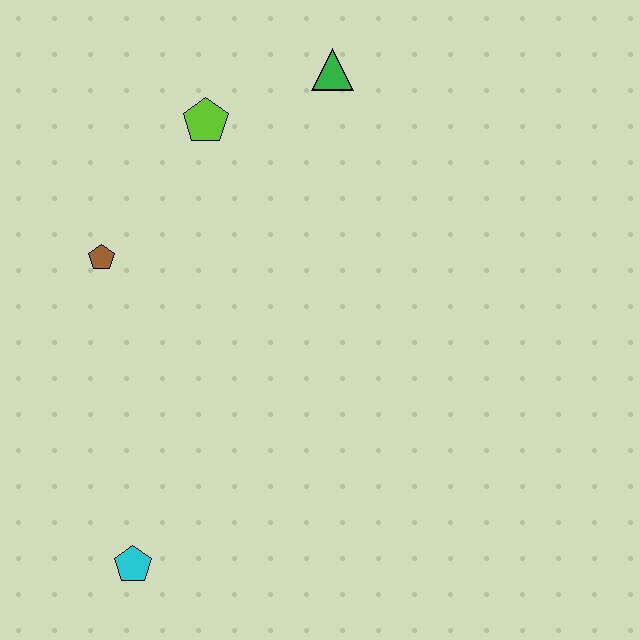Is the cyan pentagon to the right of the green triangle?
No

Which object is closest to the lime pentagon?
The green triangle is closest to the lime pentagon.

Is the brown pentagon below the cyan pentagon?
No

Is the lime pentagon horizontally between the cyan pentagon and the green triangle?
Yes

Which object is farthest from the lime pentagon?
The cyan pentagon is farthest from the lime pentagon.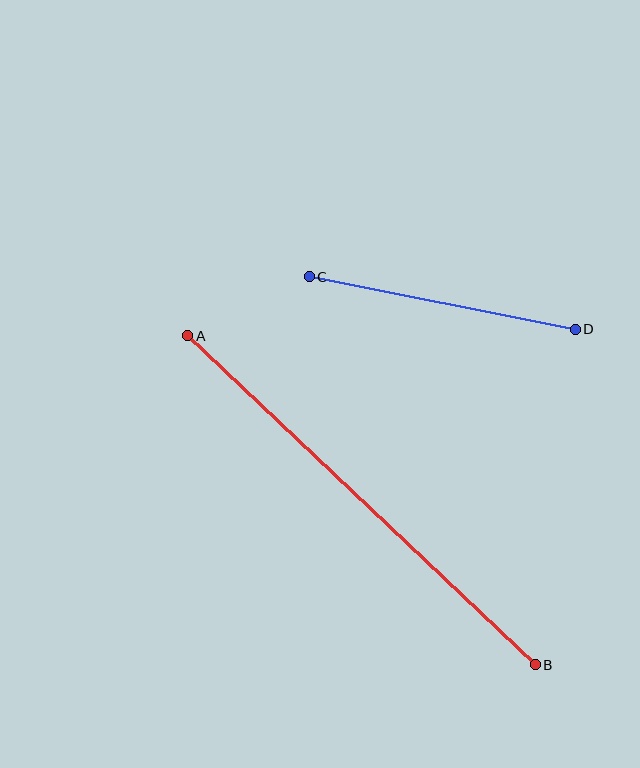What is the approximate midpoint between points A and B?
The midpoint is at approximately (362, 500) pixels.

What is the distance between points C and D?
The distance is approximately 271 pixels.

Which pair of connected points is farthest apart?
Points A and B are farthest apart.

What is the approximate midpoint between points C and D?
The midpoint is at approximately (442, 303) pixels.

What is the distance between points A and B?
The distance is approximately 478 pixels.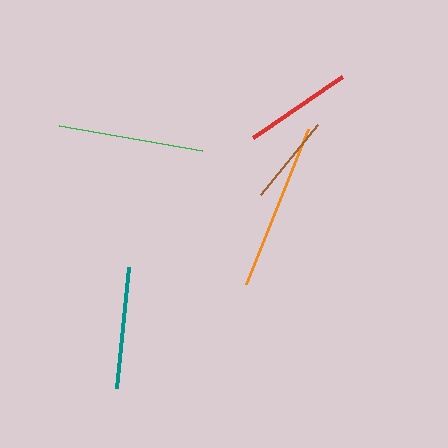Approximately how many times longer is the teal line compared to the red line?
The teal line is approximately 1.1 times the length of the red line.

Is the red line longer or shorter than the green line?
The green line is longer than the red line.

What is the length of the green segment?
The green segment is approximately 145 pixels long.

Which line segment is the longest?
The orange line is the longest at approximately 167 pixels.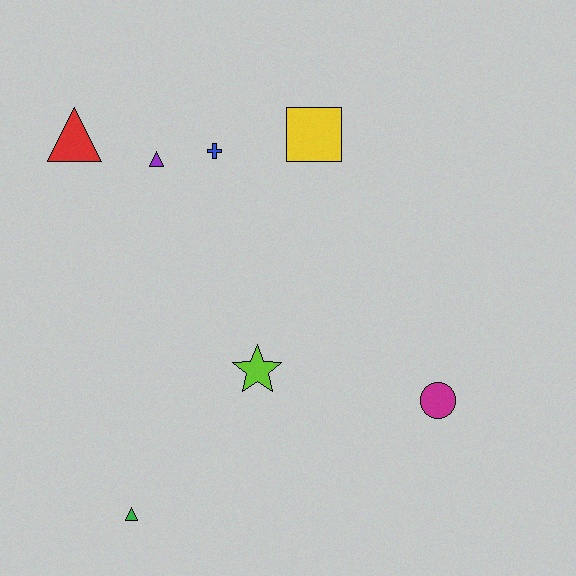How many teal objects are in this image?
There are no teal objects.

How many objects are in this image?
There are 7 objects.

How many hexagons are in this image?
There are no hexagons.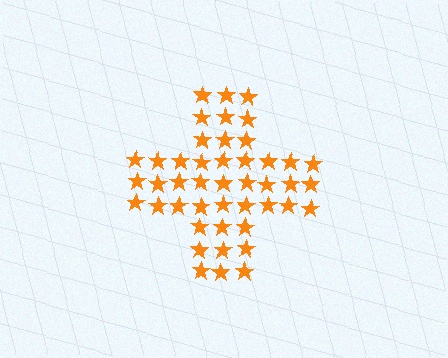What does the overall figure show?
The overall figure shows a cross.